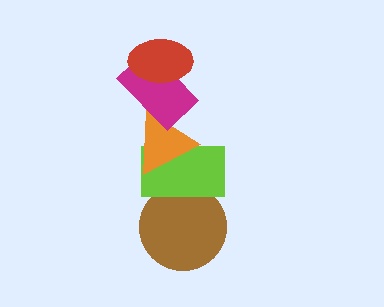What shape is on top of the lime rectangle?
The orange triangle is on top of the lime rectangle.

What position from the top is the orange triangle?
The orange triangle is 3rd from the top.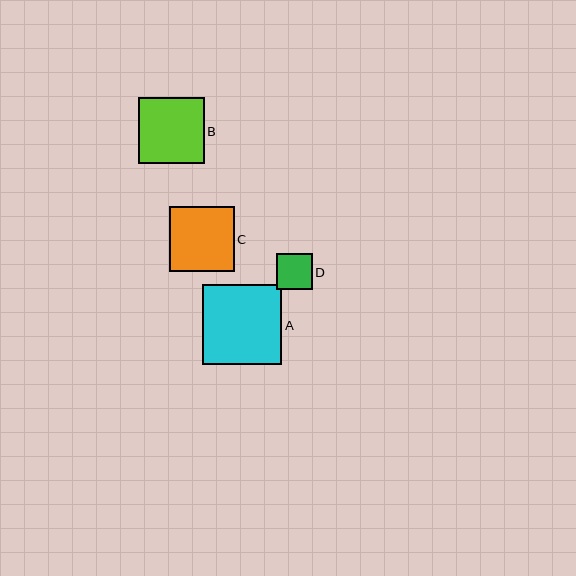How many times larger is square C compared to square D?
Square C is approximately 1.8 times the size of square D.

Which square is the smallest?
Square D is the smallest with a size of approximately 36 pixels.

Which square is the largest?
Square A is the largest with a size of approximately 79 pixels.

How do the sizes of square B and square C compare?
Square B and square C are approximately the same size.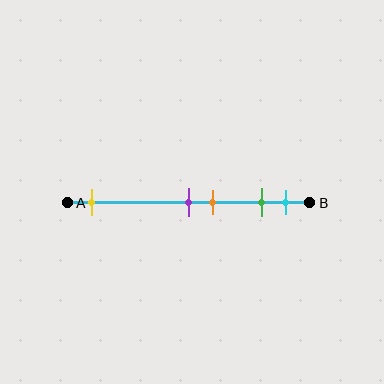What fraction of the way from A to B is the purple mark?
The purple mark is approximately 50% (0.5) of the way from A to B.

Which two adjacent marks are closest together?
The purple and orange marks are the closest adjacent pair.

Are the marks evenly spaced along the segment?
No, the marks are not evenly spaced.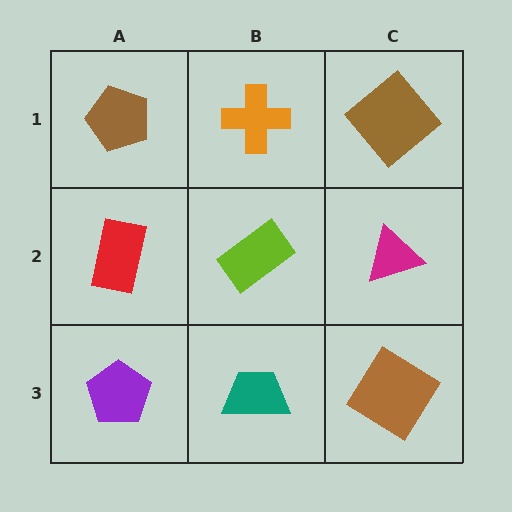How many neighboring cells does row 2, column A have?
3.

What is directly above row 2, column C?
A brown diamond.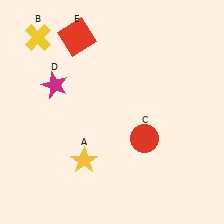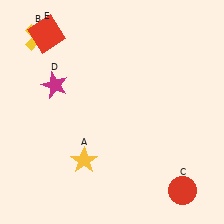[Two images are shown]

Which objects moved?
The objects that moved are: the red circle (C), the red square (E).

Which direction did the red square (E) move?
The red square (E) moved left.